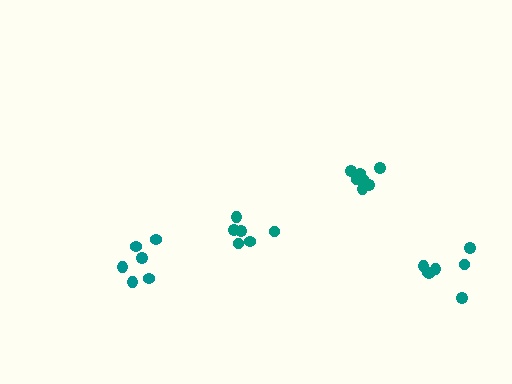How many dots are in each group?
Group 1: 6 dots, Group 2: 6 dots, Group 3: 7 dots, Group 4: 7 dots (26 total).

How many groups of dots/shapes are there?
There are 4 groups.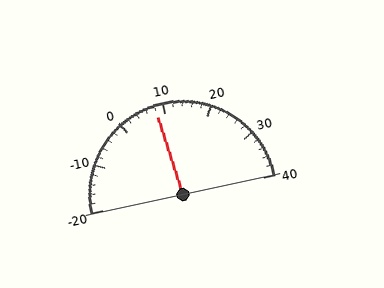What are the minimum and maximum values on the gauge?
The gauge ranges from -20 to 40.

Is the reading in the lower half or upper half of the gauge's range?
The reading is in the lower half of the range (-20 to 40).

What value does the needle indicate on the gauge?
The needle indicates approximately 8.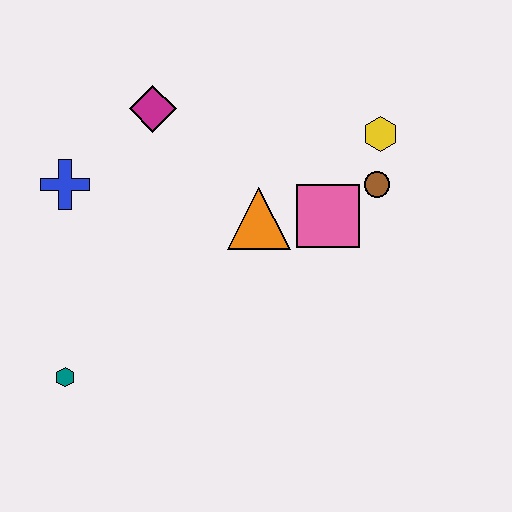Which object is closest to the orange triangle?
The pink square is closest to the orange triangle.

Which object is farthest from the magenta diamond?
The teal hexagon is farthest from the magenta diamond.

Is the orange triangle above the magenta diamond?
No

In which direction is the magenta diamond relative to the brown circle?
The magenta diamond is to the left of the brown circle.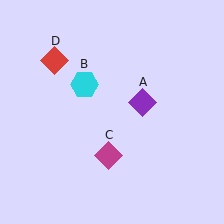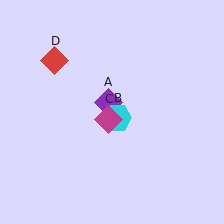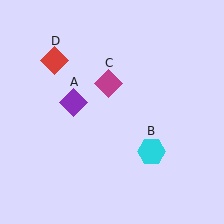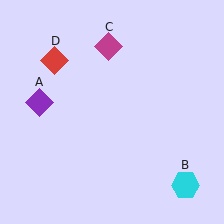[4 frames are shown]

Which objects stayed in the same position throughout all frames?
Red diamond (object D) remained stationary.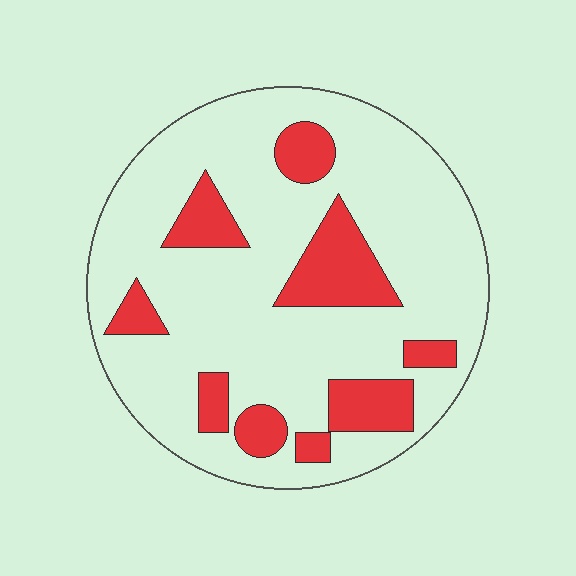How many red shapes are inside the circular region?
9.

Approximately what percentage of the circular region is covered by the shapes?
Approximately 20%.